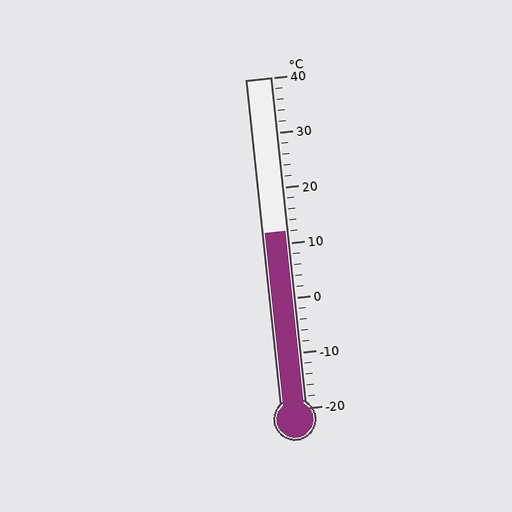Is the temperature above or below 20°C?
The temperature is below 20°C.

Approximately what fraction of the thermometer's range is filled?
The thermometer is filled to approximately 55% of its range.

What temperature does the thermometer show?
The thermometer shows approximately 12°C.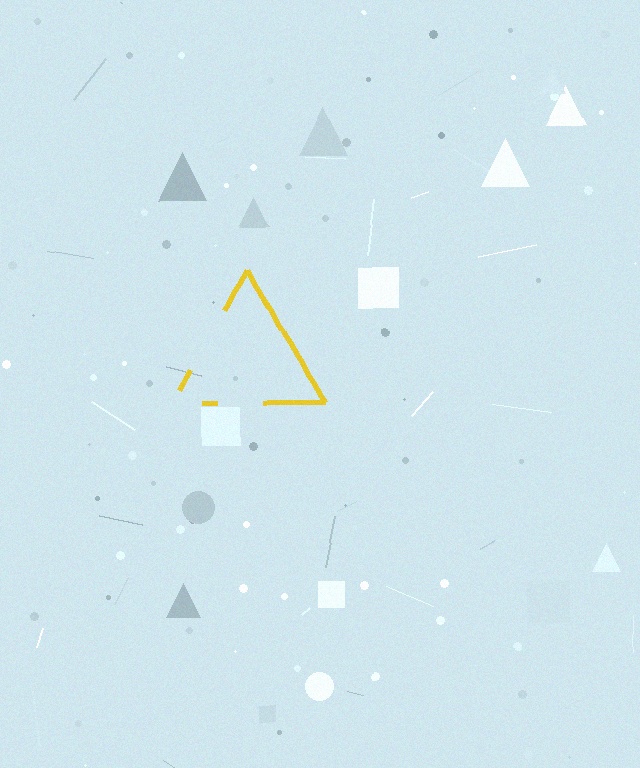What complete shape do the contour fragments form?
The contour fragments form a triangle.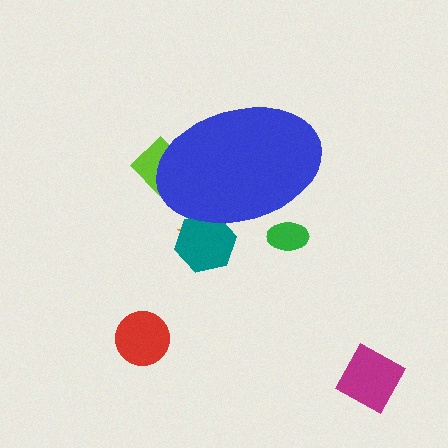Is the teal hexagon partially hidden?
Yes, the teal hexagon is partially hidden behind the blue ellipse.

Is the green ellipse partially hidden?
Yes, the green ellipse is partially hidden behind the blue ellipse.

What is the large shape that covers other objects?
A blue ellipse.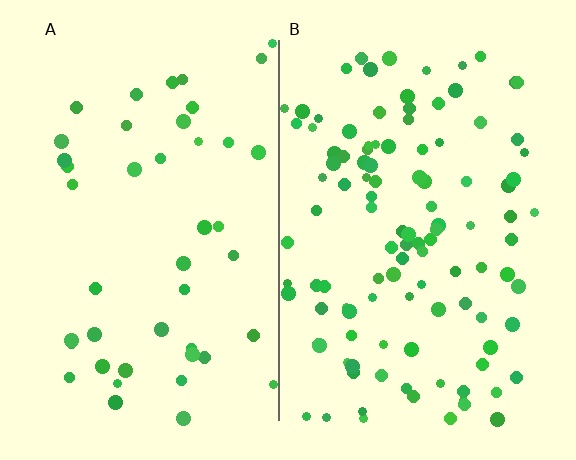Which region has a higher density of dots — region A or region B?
B (the right).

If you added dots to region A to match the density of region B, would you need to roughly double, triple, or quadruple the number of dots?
Approximately triple.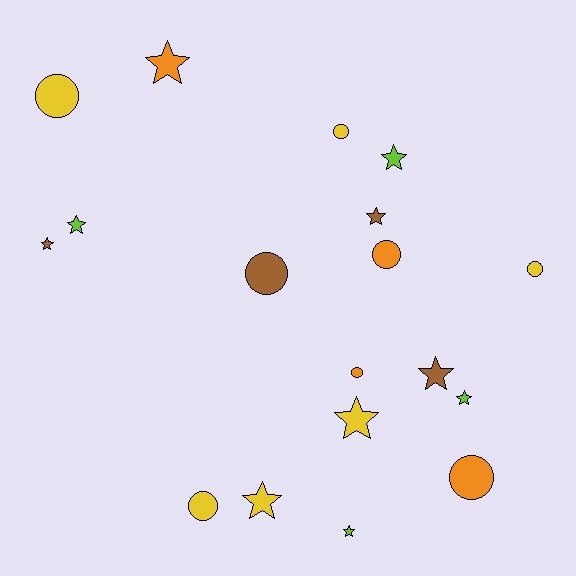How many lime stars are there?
There are 4 lime stars.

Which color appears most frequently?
Yellow, with 6 objects.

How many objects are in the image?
There are 18 objects.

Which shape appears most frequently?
Star, with 10 objects.